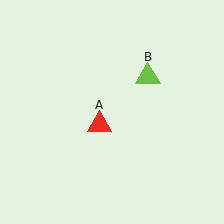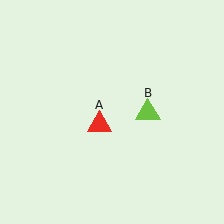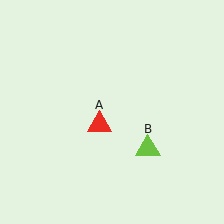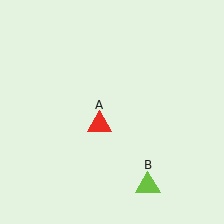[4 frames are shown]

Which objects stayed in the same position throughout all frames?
Red triangle (object A) remained stationary.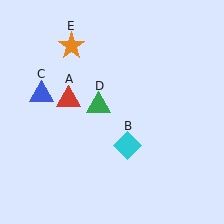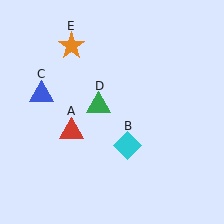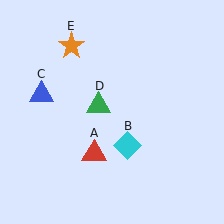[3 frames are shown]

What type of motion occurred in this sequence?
The red triangle (object A) rotated counterclockwise around the center of the scene.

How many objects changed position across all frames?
1 object changed position: red triangle (object A).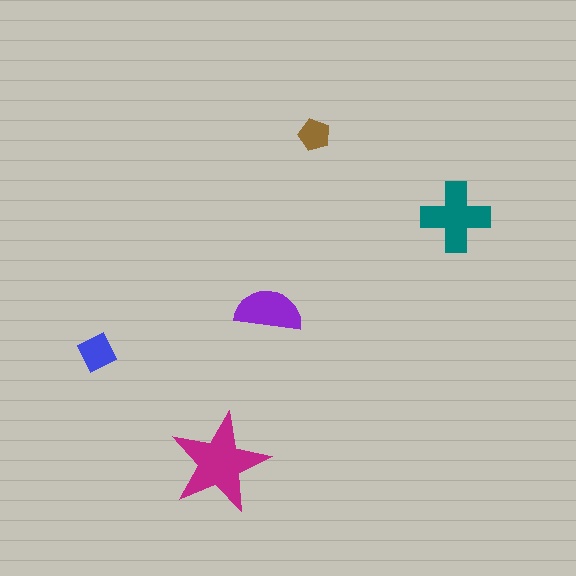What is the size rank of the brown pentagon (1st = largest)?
5th.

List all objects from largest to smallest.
The magenta star, the teal cross, the purple semicircle, the blue diamond, the brown pentagon.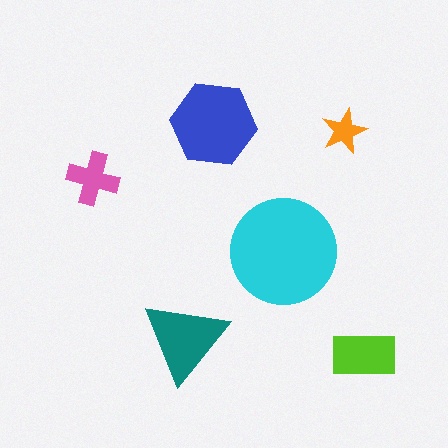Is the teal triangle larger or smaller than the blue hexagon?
Smaller.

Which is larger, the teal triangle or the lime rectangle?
The teal triangle.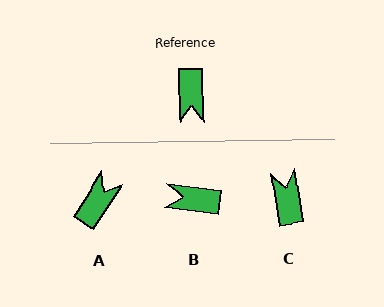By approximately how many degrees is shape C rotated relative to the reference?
Approximately 172 degrees clockwise.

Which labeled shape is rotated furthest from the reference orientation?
C, about 172 degrees away.